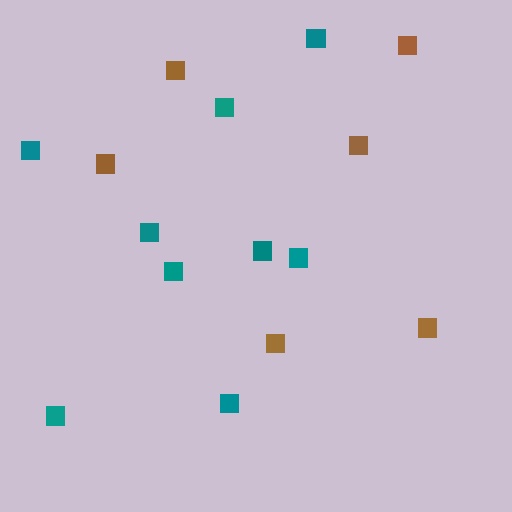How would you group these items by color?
There are 2 groups: one group of brown squares (6) and one group of teal squares (9).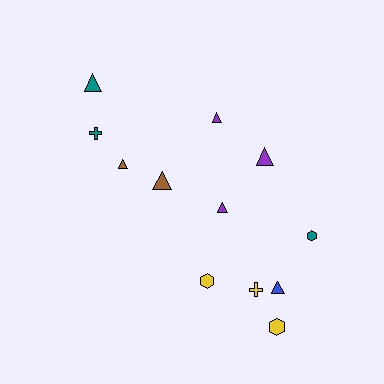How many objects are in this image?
There are 12 objects.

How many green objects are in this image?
There are no green objects.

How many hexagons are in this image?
There are 3 hexagons.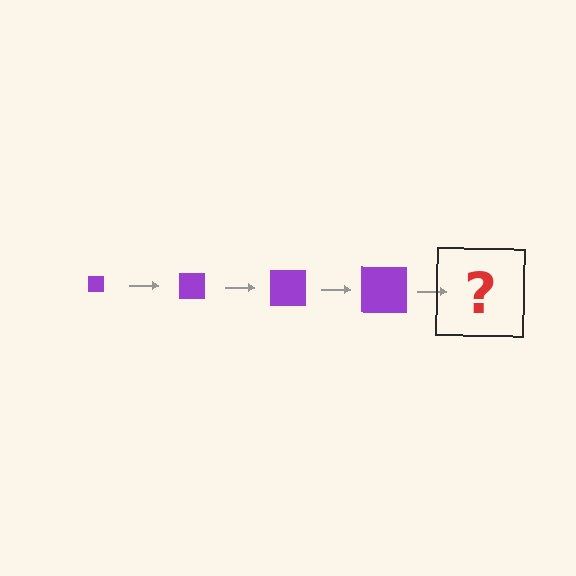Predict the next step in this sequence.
The next step is a purple square, larger than the previous one.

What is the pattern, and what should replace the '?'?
The pattern is that the square gets progressively larger each step. The '?' should be a purple square, larger than the previous one.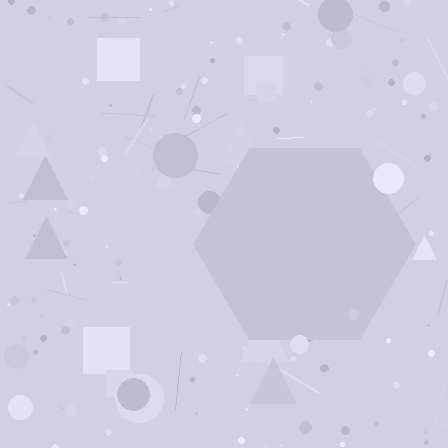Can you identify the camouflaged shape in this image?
The camouflaged shape is a hexagon.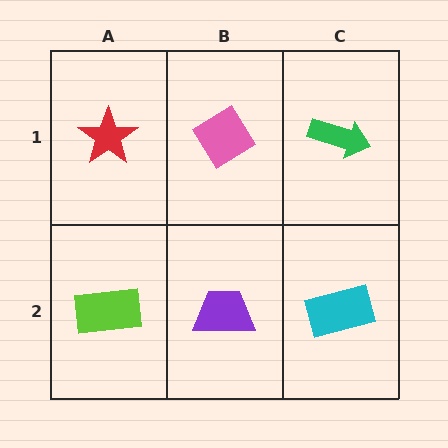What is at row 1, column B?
A pink diamond.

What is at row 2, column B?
A purple trapezoid.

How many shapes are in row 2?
3 shapes.